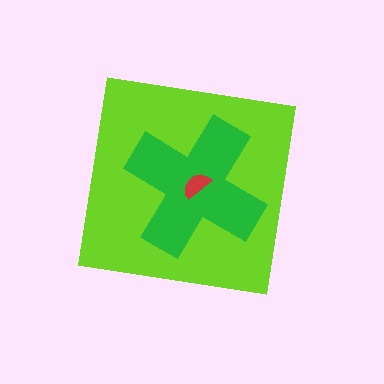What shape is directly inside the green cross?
The red semicircle.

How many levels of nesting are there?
3.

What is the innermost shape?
The red semicircle.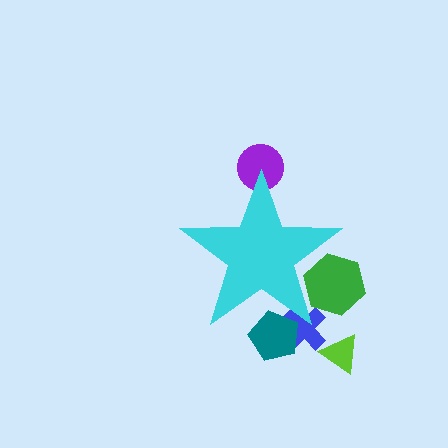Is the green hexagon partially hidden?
Yes, the green hexagon is partially hidden behind the cyan star.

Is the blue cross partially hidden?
Yes, the blue cross is partially hidden behind the cyan star.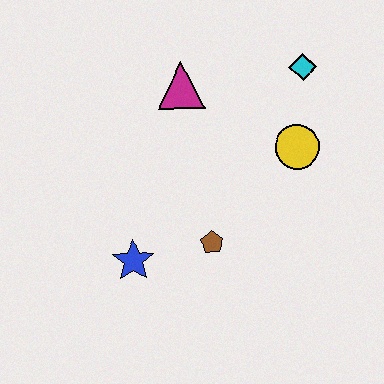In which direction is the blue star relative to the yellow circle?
The blue star is to the left of the yellow circle.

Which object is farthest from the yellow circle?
The blue star is farthest from the yellow circle.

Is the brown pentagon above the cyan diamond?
No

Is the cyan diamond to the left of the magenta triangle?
No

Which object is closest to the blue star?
The brown pentagon is closest to the blue star.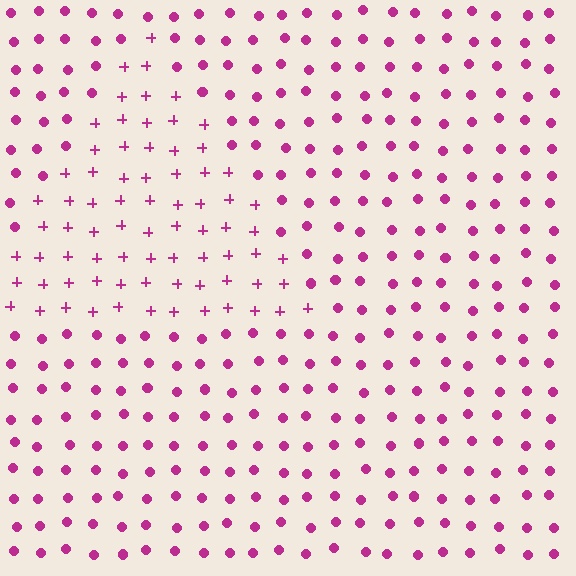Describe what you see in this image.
The image is filled with small magenta elements arranged in a uniform grid. A triangle-shaped region contains plus signs, while the surrounding area contains circles. The boundary is defined purely by the change in element shape.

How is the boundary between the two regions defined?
The boundary is defined by a change in element shape: plus signs inside vs. circles outside. All elements share the same color and spacing.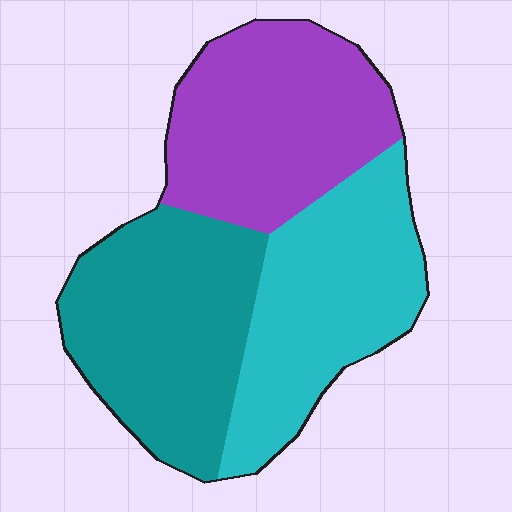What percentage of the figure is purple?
Purple takes up about one third (1/3) of the figure.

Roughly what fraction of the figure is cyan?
Cyan covers about 30% of the figure.